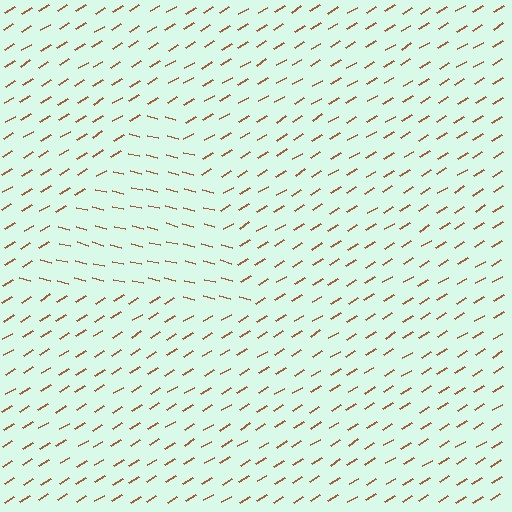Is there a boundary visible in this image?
Yes, there is a texture boundary formed by a change in line orientation.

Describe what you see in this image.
The image is filled with small brown line segments. A triangle region in the image has lines oriented differently from the surrounding lines, creating a visible texture boundary.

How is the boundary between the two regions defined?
The boundary is defined purely by a change in line orientation (approximately 45 degrees difference). All lines are the same color and thickness.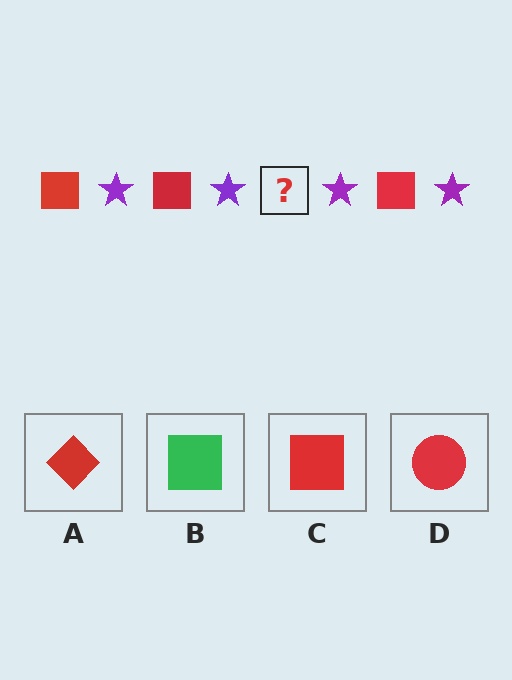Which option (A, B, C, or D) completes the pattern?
C.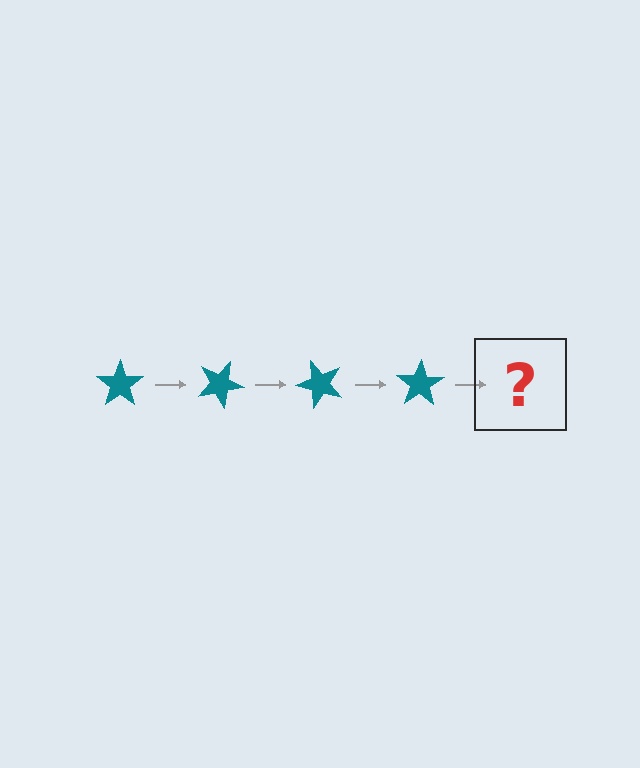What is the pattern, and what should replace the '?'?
The pattern is that the star rotates 25 degrees each step. The '?' should be a teal star rotated 100 degrees.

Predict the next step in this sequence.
The next step is a teal star rotated 100 degrees.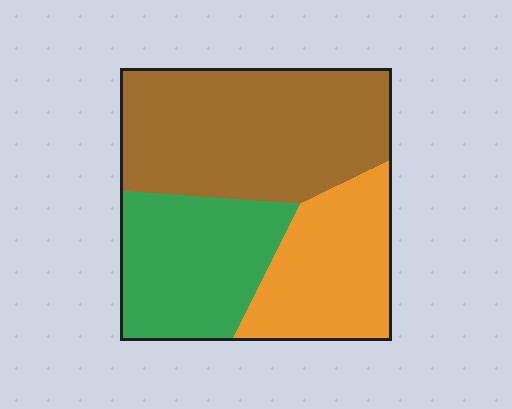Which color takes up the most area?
Brown, at roughly 45%.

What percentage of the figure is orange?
Orange takes up about one quarter (1/4) of the figure.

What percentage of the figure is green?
Green takes up about one quarter (1/4) of the figure.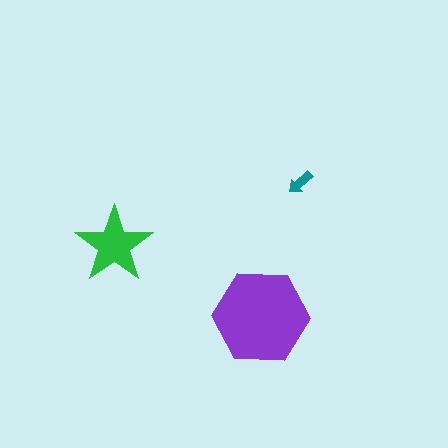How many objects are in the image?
There are 3 objects in the image.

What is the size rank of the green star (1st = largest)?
2nd.